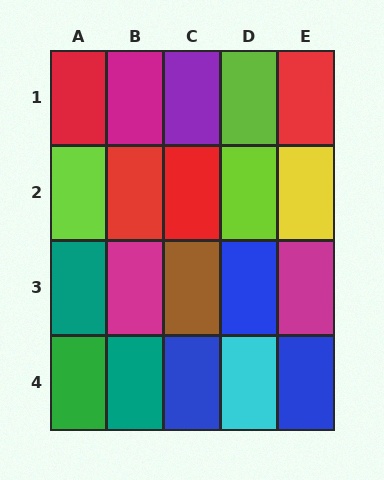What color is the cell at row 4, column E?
Blue.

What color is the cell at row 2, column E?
Yellow.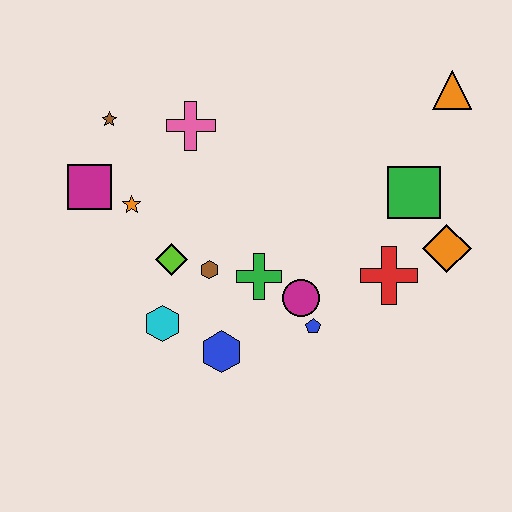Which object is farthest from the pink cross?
The orange diamond is farthest from the pink cross.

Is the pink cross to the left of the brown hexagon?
Yes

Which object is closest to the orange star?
The magenta square is closest to the orange star.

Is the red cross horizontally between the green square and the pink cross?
Yes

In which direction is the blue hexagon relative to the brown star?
The blue hexagon is below the brown star.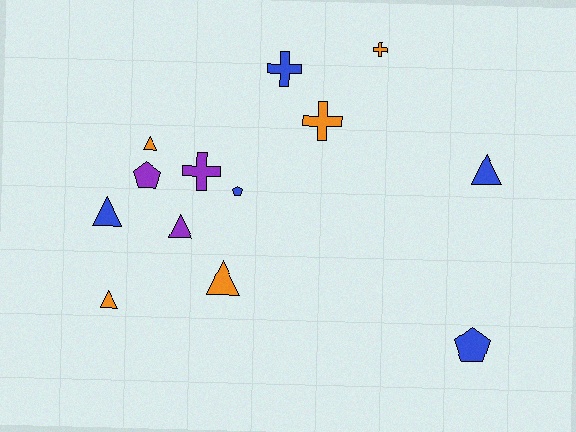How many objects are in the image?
There are 13 objects.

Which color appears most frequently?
Blue, with 5 objects.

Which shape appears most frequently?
Triangle, with 6 objects.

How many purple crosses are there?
There is 1 purple cross.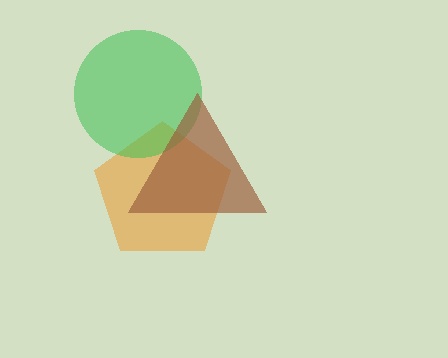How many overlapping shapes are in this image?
There are 3 overlapping shapes in the image.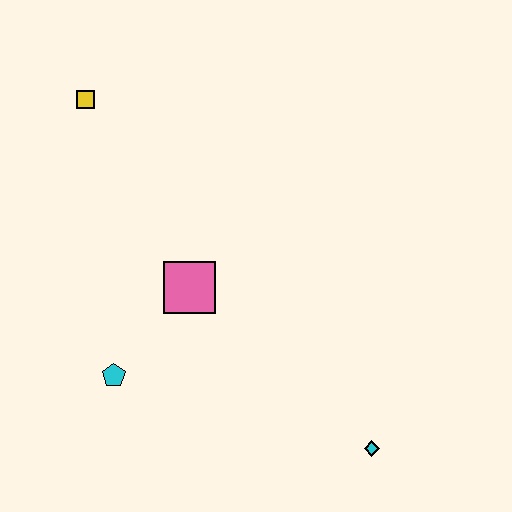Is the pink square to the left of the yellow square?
No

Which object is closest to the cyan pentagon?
The pink square is closest to the cyan pentagon.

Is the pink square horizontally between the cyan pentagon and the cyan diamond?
Yes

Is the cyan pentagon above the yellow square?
No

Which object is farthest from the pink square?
The cyan diamond is farthest from the pink square.